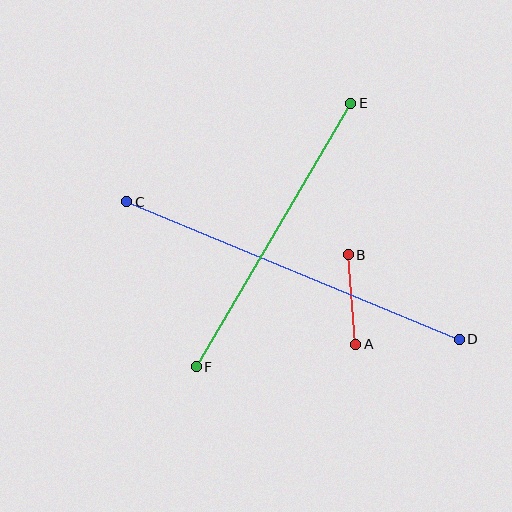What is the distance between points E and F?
The distance is approximately 305 pixels.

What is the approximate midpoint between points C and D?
The midpoint is at approximately (293, 271) pixels.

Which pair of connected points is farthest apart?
Points C and D are farthest apart.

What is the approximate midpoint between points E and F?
The midpoint is at approximately (273, 235) pixels.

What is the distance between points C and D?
The distance is approximately 360 pixels.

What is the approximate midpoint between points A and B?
The midpoint is at approximately (352, 299) pixels.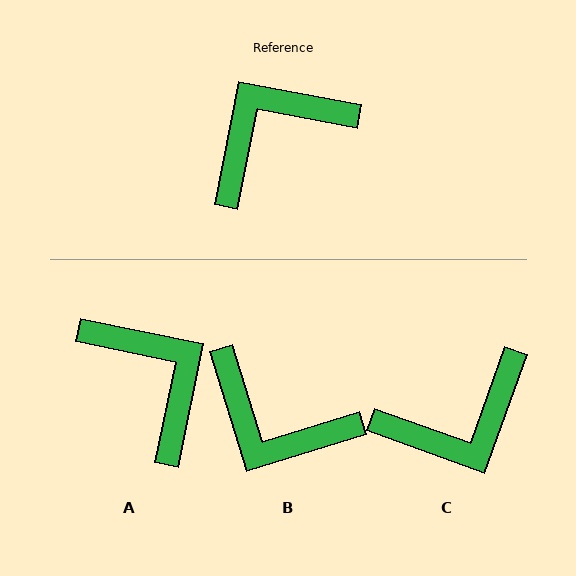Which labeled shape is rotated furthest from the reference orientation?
C, about 171 degrees away.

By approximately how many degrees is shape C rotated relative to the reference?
Approximately 171 degrees counter-clockwise.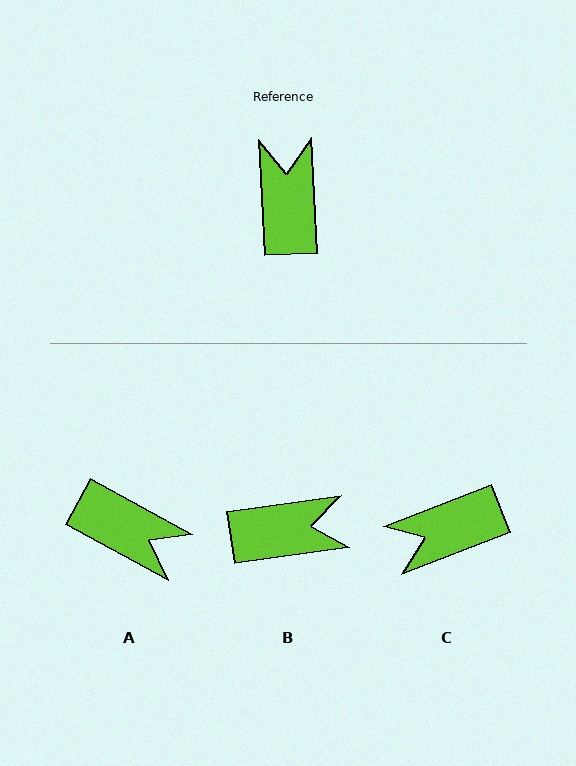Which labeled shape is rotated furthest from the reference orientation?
A, about 121 degrees away.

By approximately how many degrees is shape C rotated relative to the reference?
Approximately 108 degrees counter-clockwise.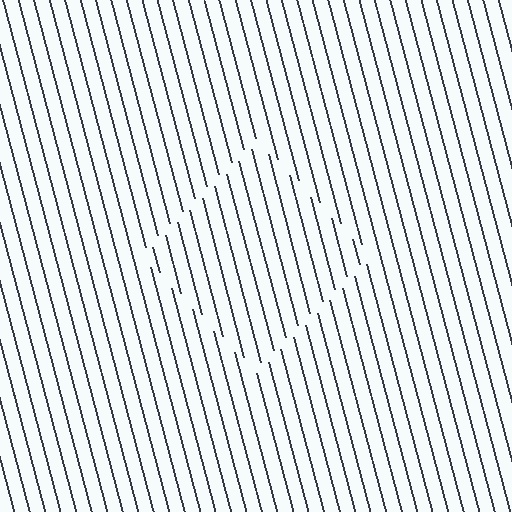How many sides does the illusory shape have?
4 sides — the line-ends trace a square.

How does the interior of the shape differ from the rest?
The interior of the shape contains the same grating, shifted by half a period — the contour is defined by the phase discontinuity where line-ends from the inner and outer gratings abut.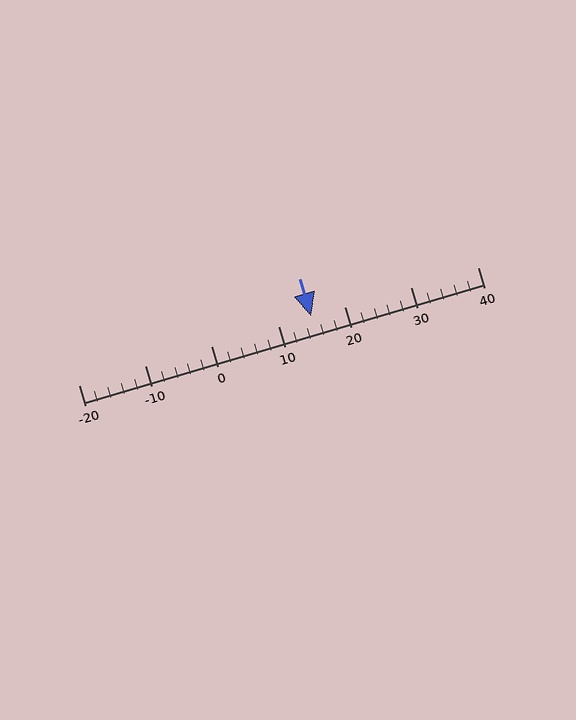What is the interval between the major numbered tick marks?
The major tick marks are spaced 10 units apart.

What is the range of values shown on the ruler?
The ruler shows values from -20 to 40.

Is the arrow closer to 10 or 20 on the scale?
The arrow is closer to 20.